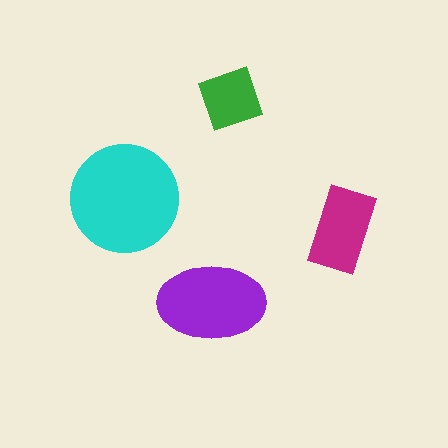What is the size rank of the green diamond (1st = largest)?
4th.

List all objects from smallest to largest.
The green diamond, the magenta rectangle, the purple ellipse, the cyan circle.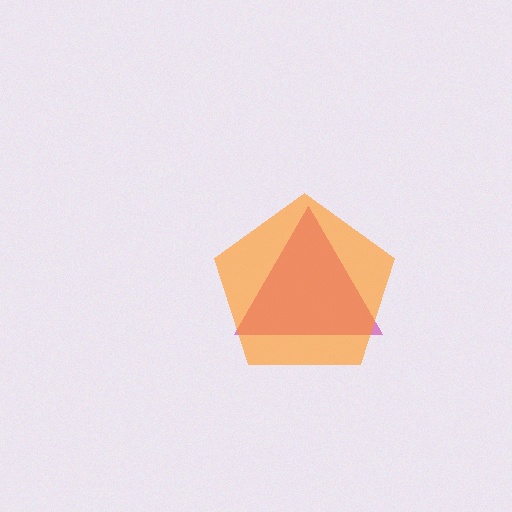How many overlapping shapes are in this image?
There are 2 overlapping shapes in the image.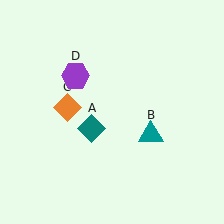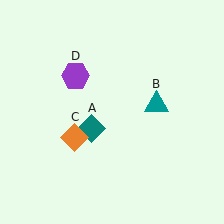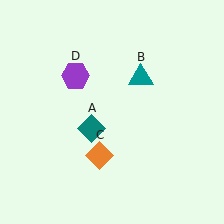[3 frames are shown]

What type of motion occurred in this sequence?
The teal triangle (object B), orange diamond (object C) rotated counterclockwise around the center of the scene.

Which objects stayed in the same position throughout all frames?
Teal diamond (object A) and purple hexagon (object D) remained stationary.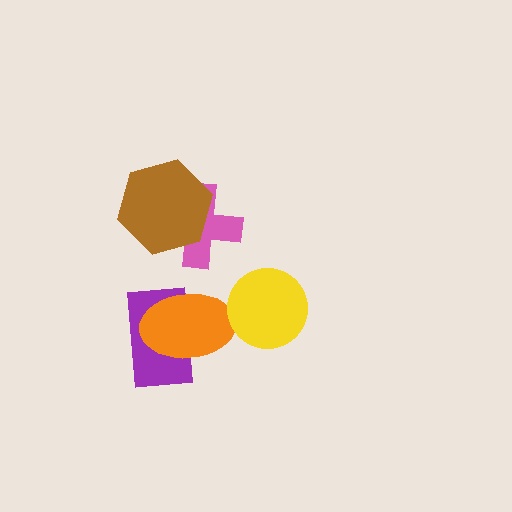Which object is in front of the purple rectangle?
The orange ellipse is in front of the purple rectangle.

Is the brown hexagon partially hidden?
No, no other shape covers it.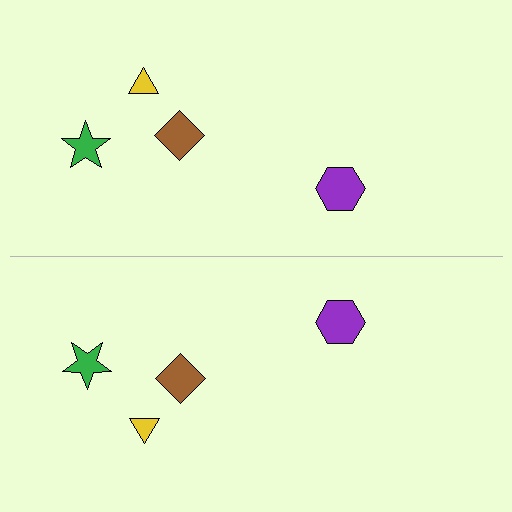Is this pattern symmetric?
Yes, this pattern has bilateral (reflection) symmetry.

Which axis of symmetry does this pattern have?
The pattern has a horizontal axis of symmetry running through the center of the image.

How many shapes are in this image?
There are 8 shapes in this image.